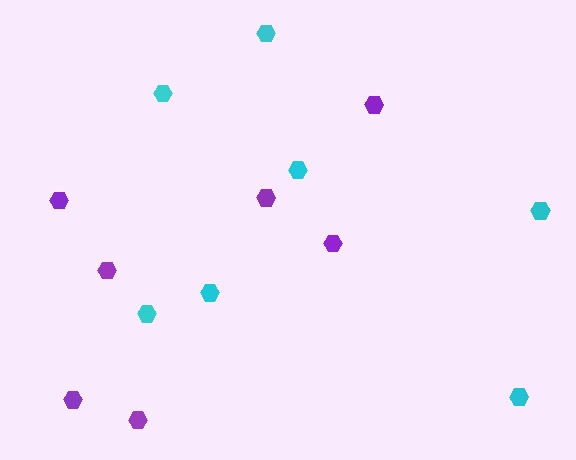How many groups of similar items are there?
There are 2 groups: one group of cyan hexagons (7) and one group of purple hexagons (7).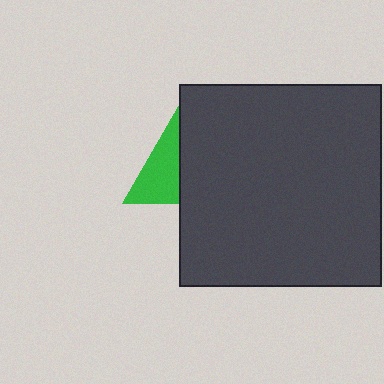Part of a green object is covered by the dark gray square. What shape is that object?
It is a triangle.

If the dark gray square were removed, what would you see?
You would see the complete green triangle.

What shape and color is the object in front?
The object in front is a dark gray square.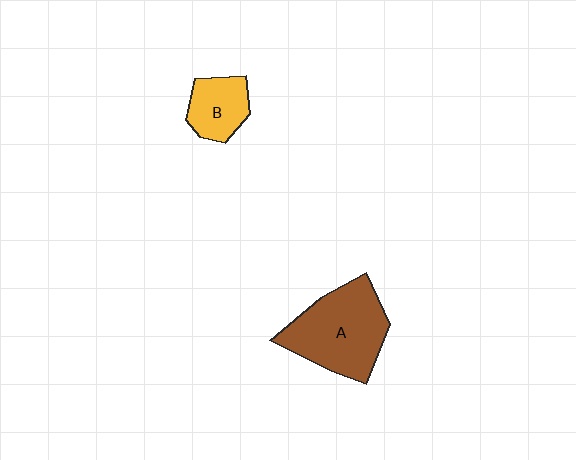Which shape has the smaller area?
Shape B (yellow).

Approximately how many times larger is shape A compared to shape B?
Approximately 2.1 times.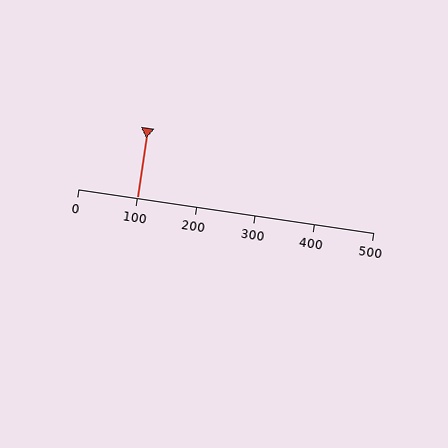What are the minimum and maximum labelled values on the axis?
The axis runs from 0 to 500.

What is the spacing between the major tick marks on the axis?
The major ticks are spaced 100 apart.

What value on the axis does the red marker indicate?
The marker indicates approximately 100.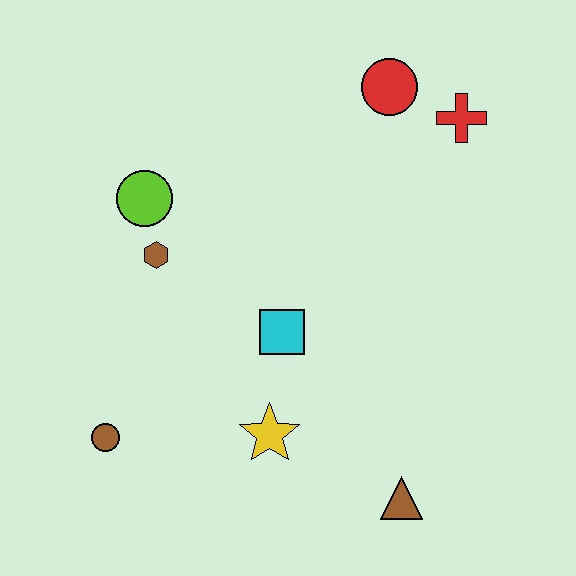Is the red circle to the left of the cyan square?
No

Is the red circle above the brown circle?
Yes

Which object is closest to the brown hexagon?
The lime circle is closest to the brown hexagon.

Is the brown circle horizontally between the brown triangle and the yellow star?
No